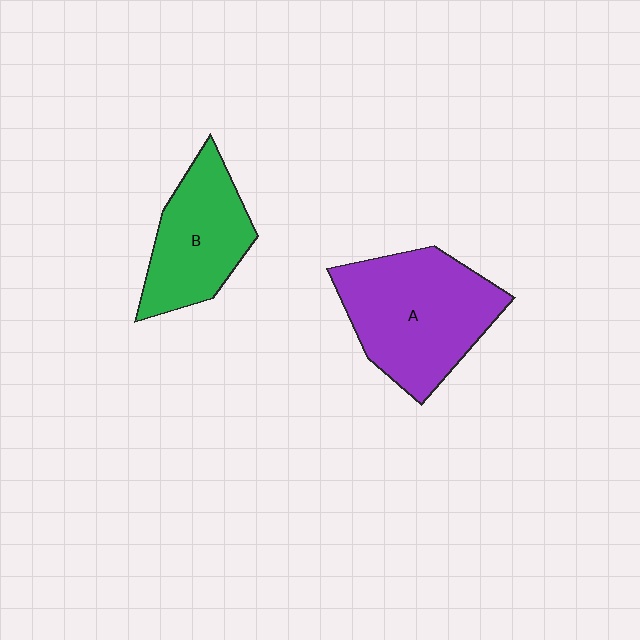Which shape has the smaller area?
Shape B (green).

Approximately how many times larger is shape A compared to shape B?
Approximately 1.4 times.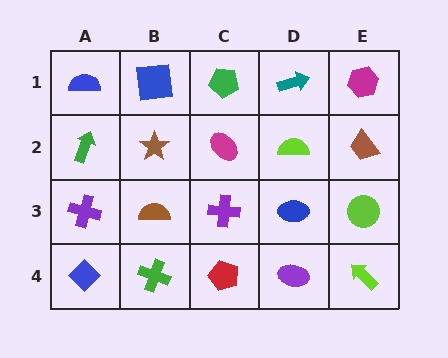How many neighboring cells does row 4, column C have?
3.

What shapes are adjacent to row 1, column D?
A lime semicircle (row 2, column D), a green pentagon (row 1, column C), a magenta hexagon (row 1, column E).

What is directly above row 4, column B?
A brown semicircle.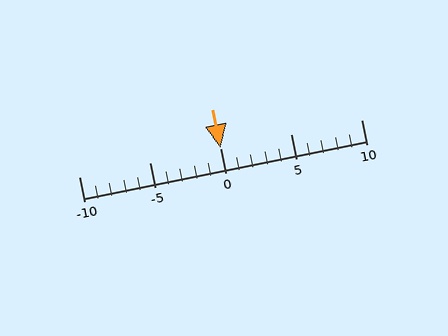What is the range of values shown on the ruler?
The ruler shows values from -10 to 10.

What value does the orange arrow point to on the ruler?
The orange arrow points to approximately 0.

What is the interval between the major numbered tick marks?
The major tick marks are spaced 5 units apart.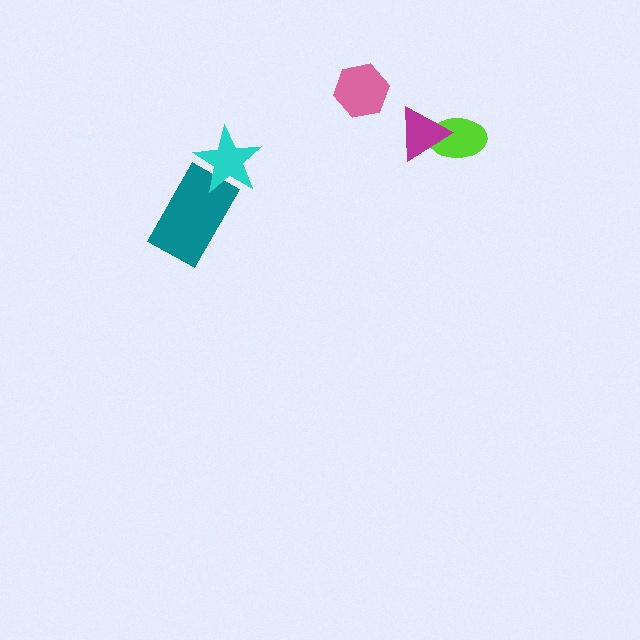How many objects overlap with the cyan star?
1 object overlaps with the cyan star.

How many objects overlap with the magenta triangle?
1 object overlaps with the magenta triangle.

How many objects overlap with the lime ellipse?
1 object overlaps with the lime ellipse.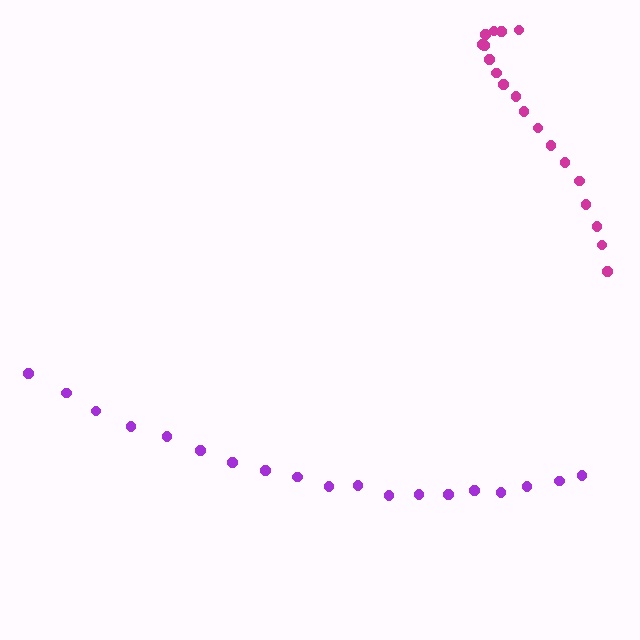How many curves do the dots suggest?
There are 2 distinct paths.